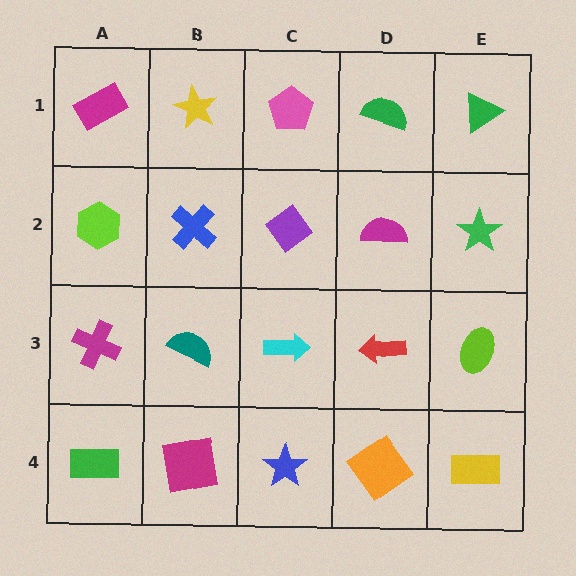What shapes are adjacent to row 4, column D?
A red arrow (row 3, column D), a blue star (row 4, column C), a yellow rectangle (row 4, column E).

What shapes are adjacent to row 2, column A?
A magenta rectangle (row 1, column A), a magenta cross (row 3, column A), a blue cross (row 2, column B).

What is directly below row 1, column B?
A blue cross.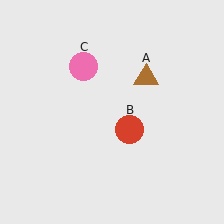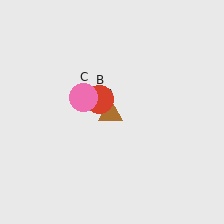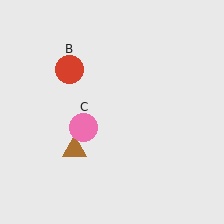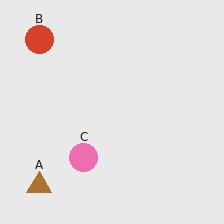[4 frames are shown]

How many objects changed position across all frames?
3 objects changed position: brown triangle (object A), red circle (object B), pink circle (object C).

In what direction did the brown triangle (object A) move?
The brown triangle (object A) moved down and to the left.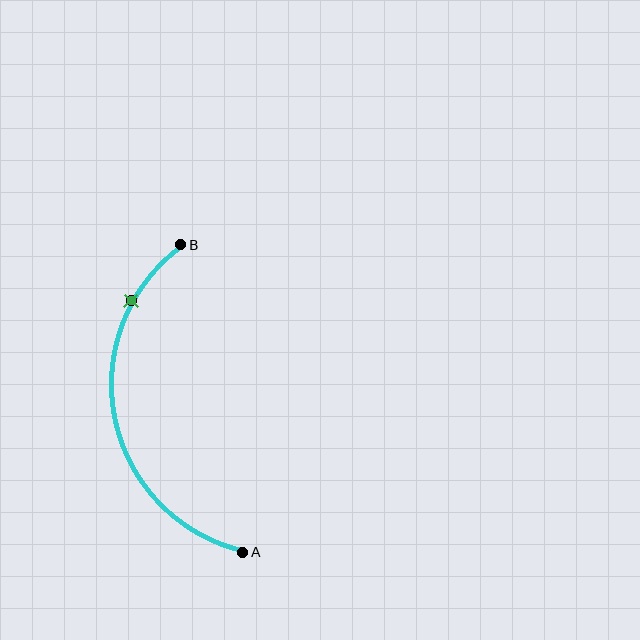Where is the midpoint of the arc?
The arc midpoint is the point on the curve farthest from the straight line joining A and B. It sits to the left of that line.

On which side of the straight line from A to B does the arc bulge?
The arc bulges to the left of the straight line connecting A and B.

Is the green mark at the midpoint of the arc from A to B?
No. The green mark lies on the arc but is closer to endpoint B. The arc midpoint would be at the point on the curve equidistant along the arc from both A and B.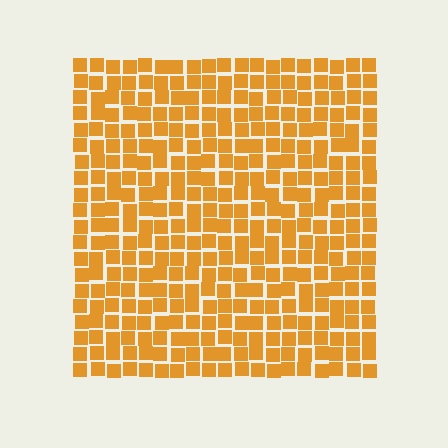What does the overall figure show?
The overall figure shows a square.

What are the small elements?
The small elements are squares.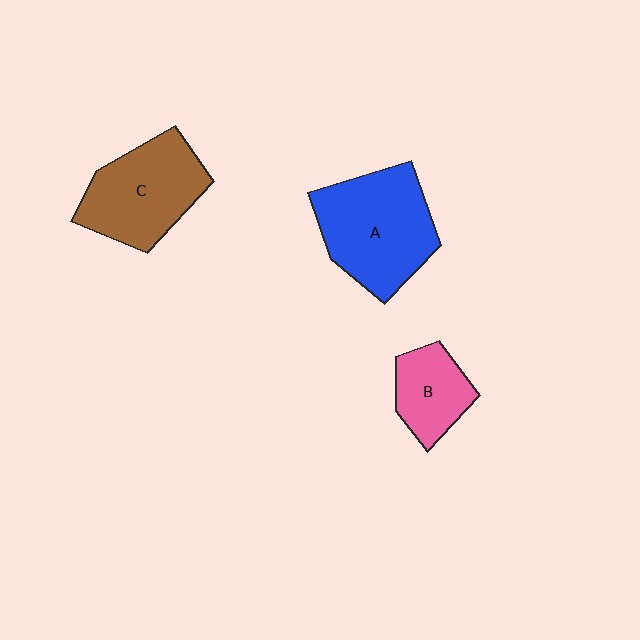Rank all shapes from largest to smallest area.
From largest to smallest: A (blue), C (brown), B (pink).